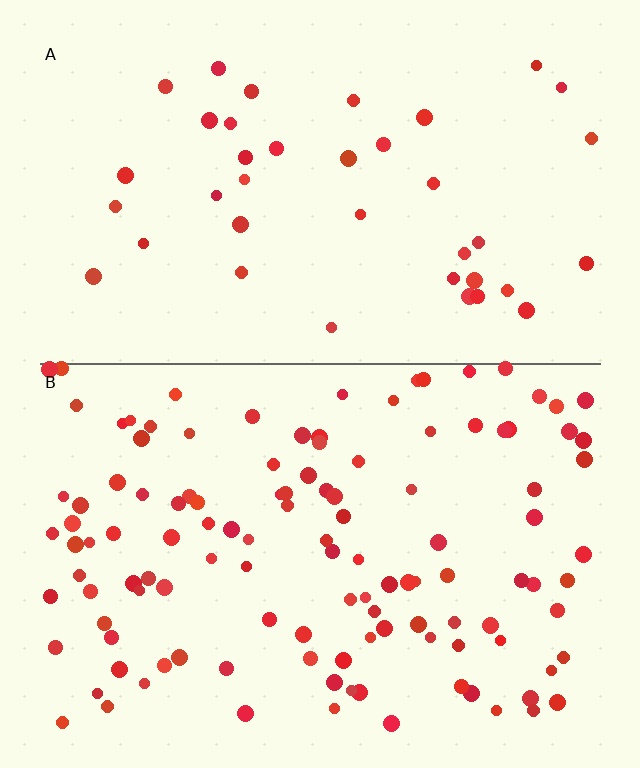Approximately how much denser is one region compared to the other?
Approximately 3.1× — region B over region A.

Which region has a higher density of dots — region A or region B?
B (the bottom).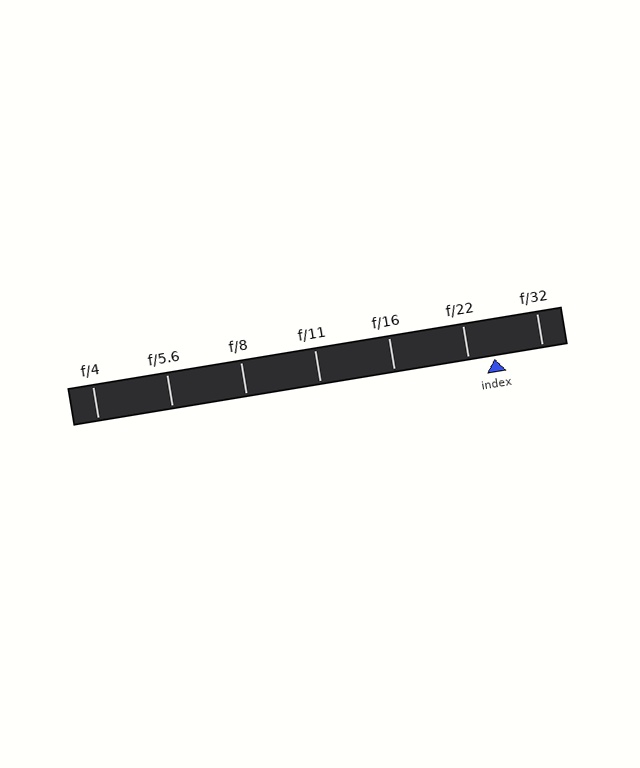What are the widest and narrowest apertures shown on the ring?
The widest aperture shown is f/4 and the narrowest is f/32.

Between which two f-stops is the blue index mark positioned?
The index mark is between f/22 and f/32.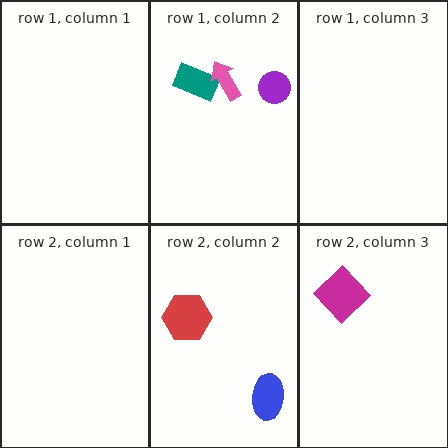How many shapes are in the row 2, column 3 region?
1.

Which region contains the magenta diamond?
The row 2, column 3 region.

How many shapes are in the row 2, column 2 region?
2.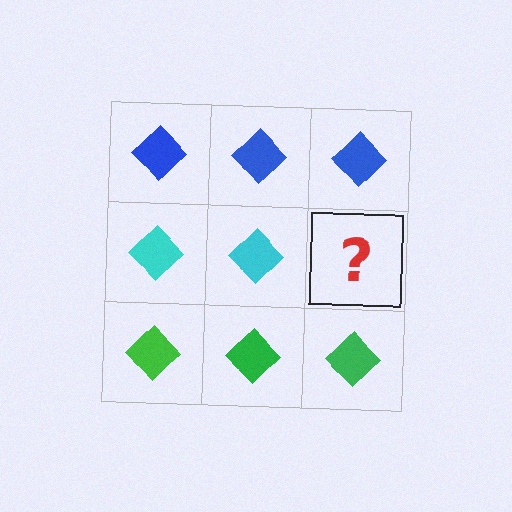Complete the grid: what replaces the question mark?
The question mark should be replaced with a cyan diamond.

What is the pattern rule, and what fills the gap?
The rule is that each row has a consistent color. The gap should be filled with a cyan diamond.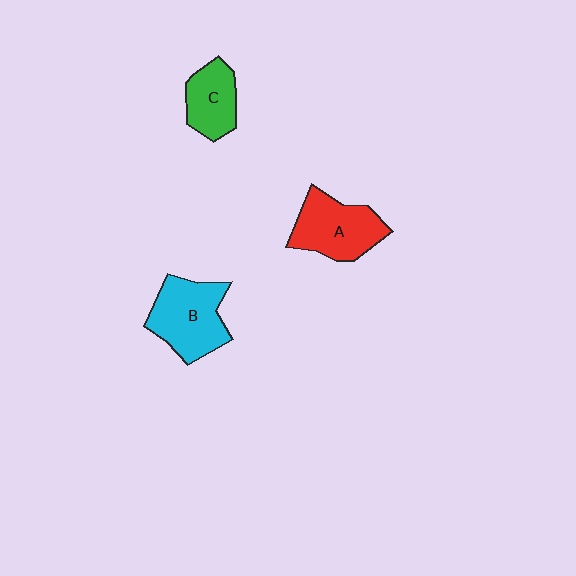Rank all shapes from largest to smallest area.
From largest to smallest: B (cyan), A (red), C (green).